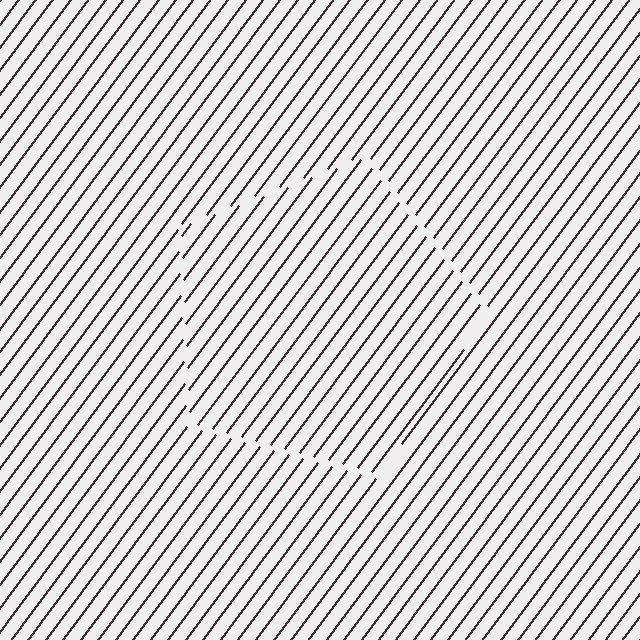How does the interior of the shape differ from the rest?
The interior of the shape contains the same grating, shifted by half a period — the contour is defined by the phase discontinuity where line-ends from the inner and outer gratings abut.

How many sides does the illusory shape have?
5 sides — the line-ends trace a pentagon.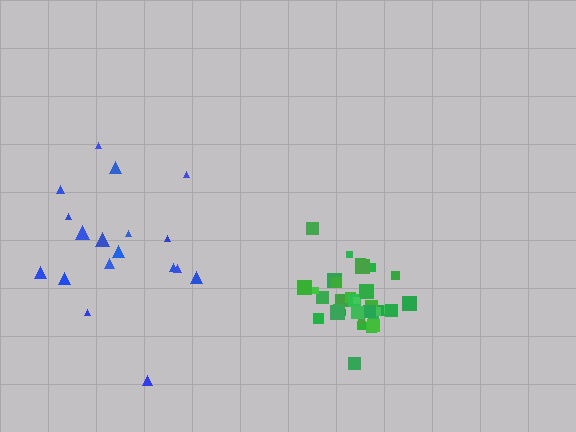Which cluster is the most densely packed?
Green.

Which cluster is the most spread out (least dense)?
Blue.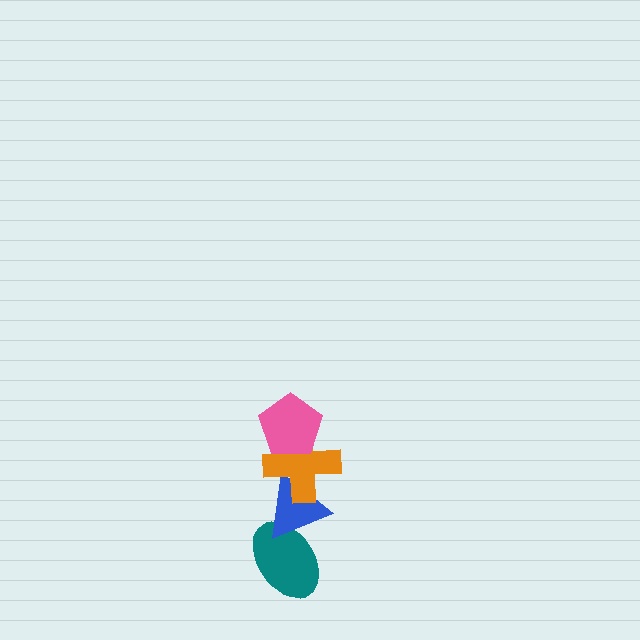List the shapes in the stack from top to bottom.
From top to bottom: the pink pentagon, the orange cross, the blue triangle, the teal ellipse.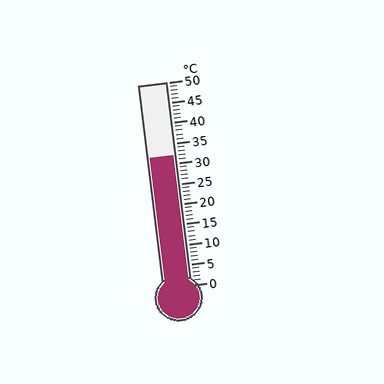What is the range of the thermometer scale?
The thermometer scale ranges from 0°C to 50°C.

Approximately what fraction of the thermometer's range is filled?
The thermometer is filled to approximately 65% of its range.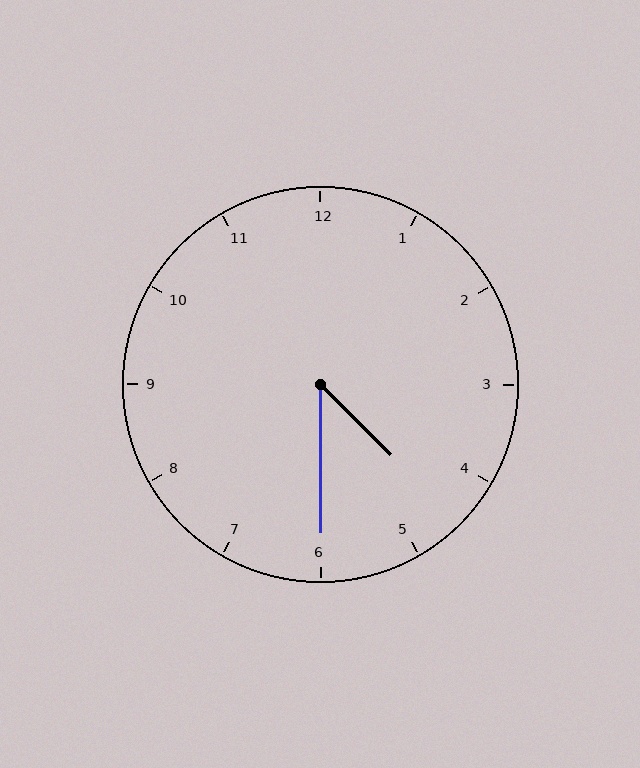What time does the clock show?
4:30.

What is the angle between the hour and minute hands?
Approximately 45 degrees.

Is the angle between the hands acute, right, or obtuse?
It is acute.